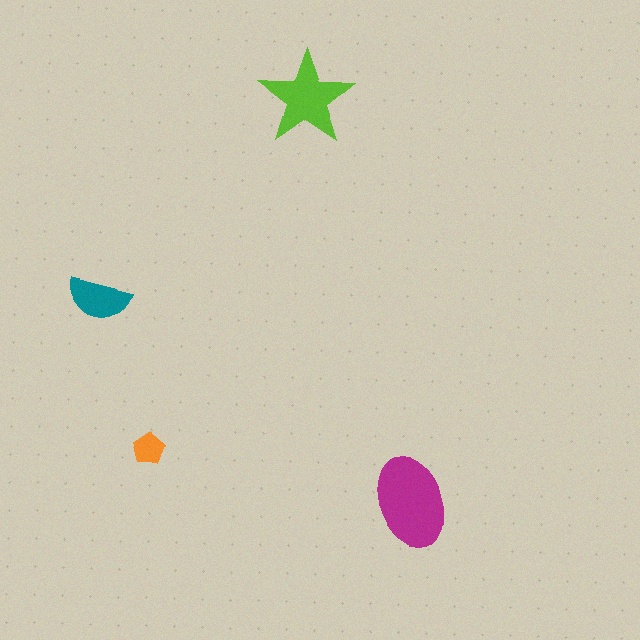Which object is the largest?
The magenta ellipse.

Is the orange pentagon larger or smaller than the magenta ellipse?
Smaller.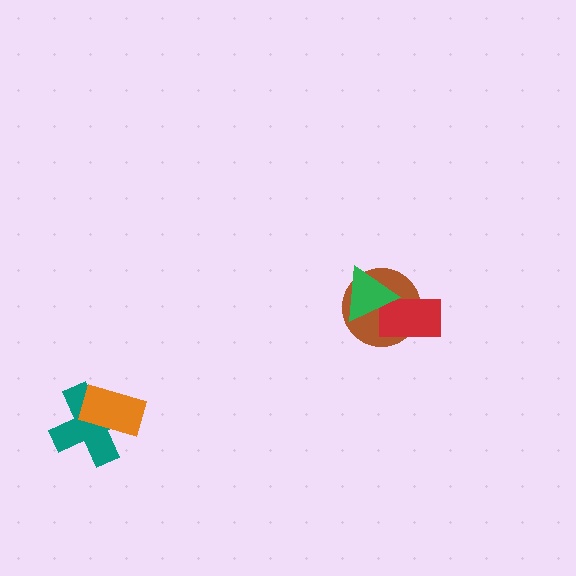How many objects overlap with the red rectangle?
2 objects overlap with the red rectangle.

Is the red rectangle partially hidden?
Yes, it is partially covered by another shape.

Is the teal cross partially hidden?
Yes, it is partially covered by another shape.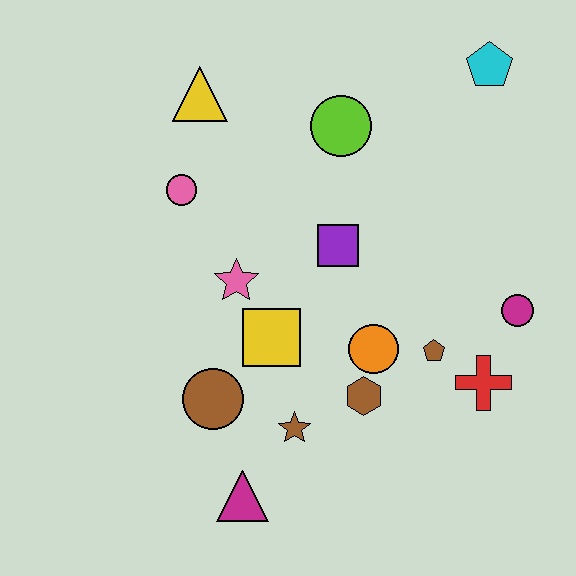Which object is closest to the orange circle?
The brown hexagon is closest to the orange circle.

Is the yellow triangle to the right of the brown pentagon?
No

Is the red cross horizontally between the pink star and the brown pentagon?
No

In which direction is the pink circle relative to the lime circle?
The pink circle is to the left of the lime circle.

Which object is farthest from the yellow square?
The cyan pentagon is farthest from the yellow square.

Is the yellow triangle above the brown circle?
Yes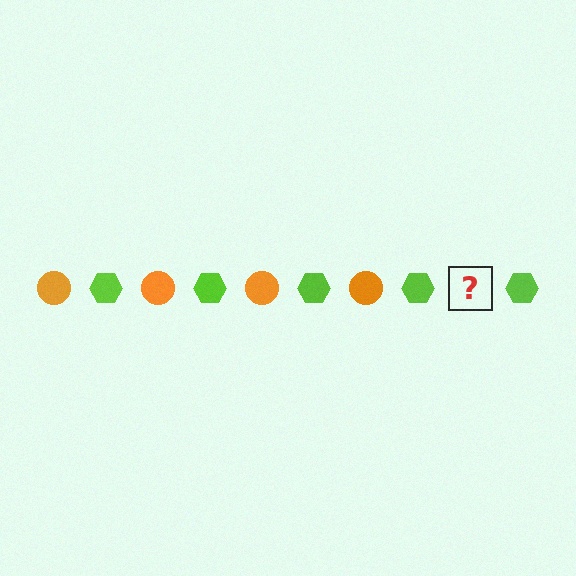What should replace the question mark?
The question mark should be replaced with an orange circle.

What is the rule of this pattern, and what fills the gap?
The rule is that the pattern alternates between orange circle and lime hexagon. The gap should be filled with an orange circle.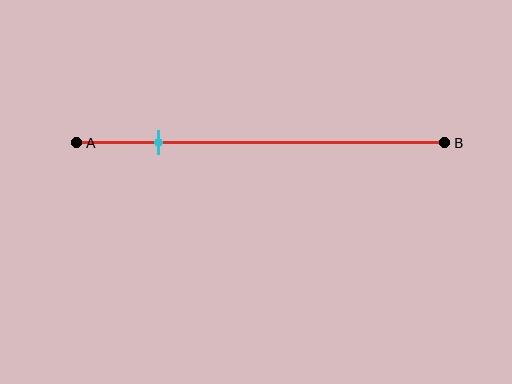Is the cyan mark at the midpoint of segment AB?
No, the mark is at about 20% from A, not at the 50% midpoint.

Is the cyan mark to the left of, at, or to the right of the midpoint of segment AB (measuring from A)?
The cyan mark is to the left of the midpoint of segment AB.